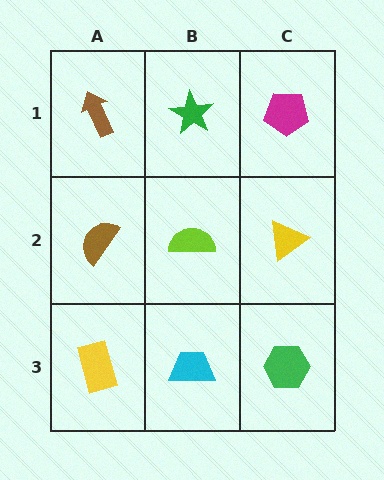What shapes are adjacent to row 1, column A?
A brown semicircle (row 2, column A), a green star (row 1, column B).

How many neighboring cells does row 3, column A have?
2.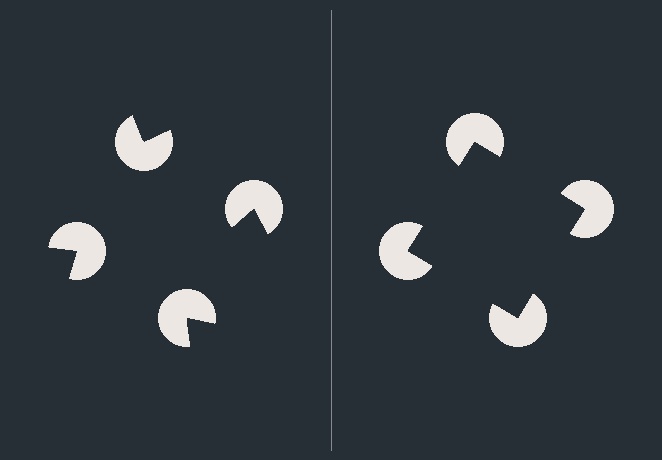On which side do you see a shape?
An illusory square appears on the right side. On the left side the wedge cuts are rotated, so no coherent shape forms.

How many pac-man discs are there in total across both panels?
8 — 4 on each side.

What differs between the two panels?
The pac-man discs are positioned identically on both sides; only the wedge orientations differ. On the right they align to a square; on the left they are misaligned.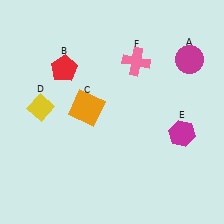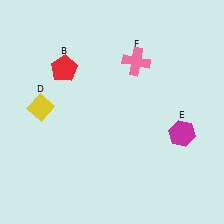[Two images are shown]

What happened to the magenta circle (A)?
The magenta circle (A) was removed in Image 2. It was in the top-right area of Image 1.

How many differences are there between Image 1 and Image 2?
There are 2 differences between the two images.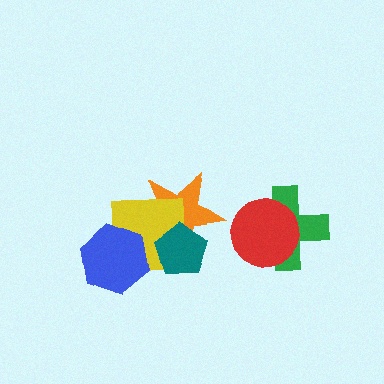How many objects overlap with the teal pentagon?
2 objects overlap with the teal pentagon.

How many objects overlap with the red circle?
1 object overlaps with the red circle.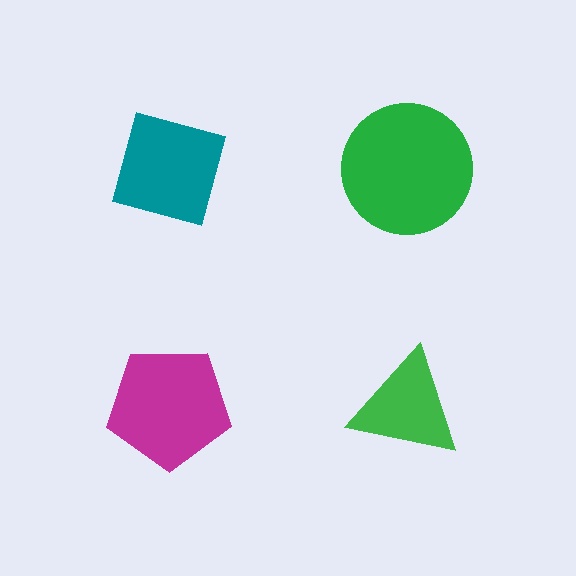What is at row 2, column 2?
A green triangle.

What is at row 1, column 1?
A teal diamond.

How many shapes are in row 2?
2 shapes.